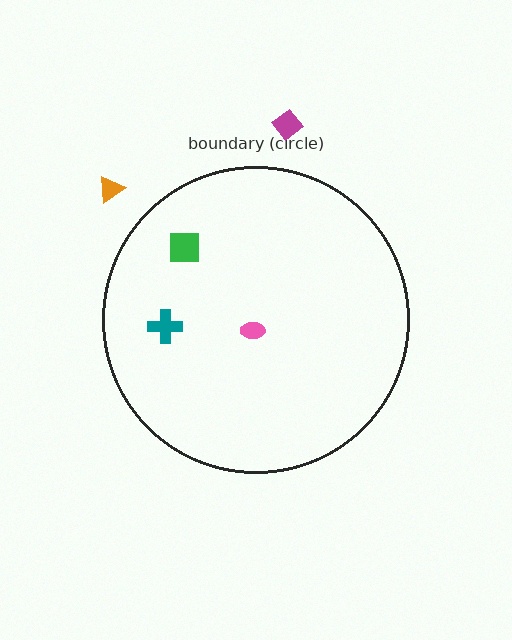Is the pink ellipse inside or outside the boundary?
Inside.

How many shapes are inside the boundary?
3 inside, 2 outside.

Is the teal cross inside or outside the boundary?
Inside.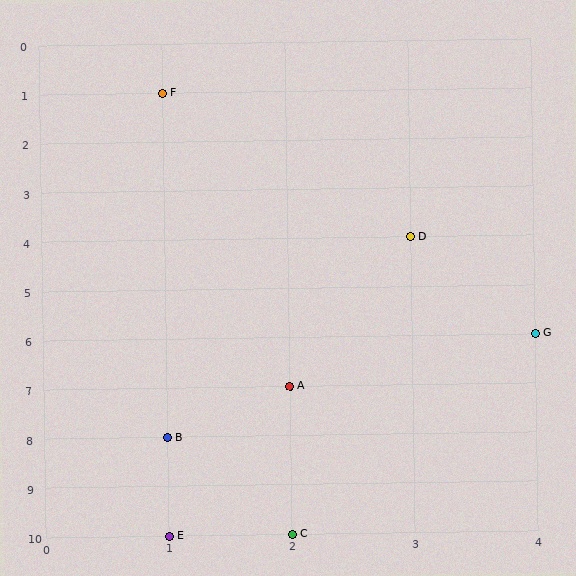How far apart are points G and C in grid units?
Points G and C are 2 columns and 4 rows apart (about 4.5 grid units diagonally).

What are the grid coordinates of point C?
Point C is at grid coordinates (2, 10).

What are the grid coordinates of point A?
Point A is at grid coordinates (2, 7).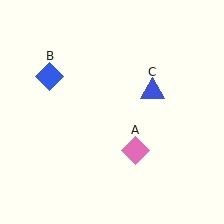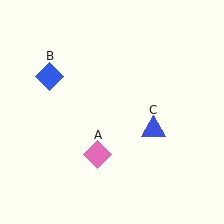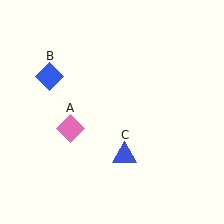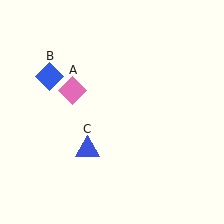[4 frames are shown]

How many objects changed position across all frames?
2 objects changed position: pink diamond (object A), blue triangle (object C).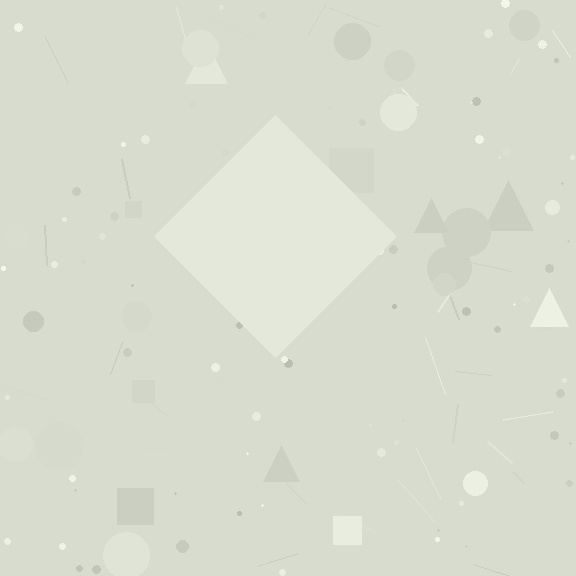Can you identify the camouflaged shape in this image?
The camouflaged shape is a diamond.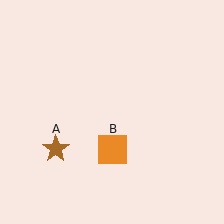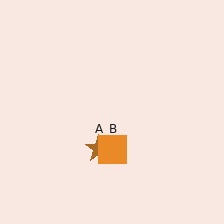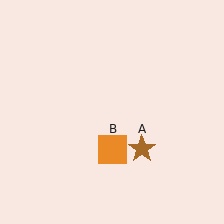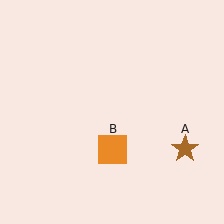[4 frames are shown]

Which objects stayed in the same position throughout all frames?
Orange square (object B) remained stationary.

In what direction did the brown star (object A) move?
The brown star (object A) moved right.